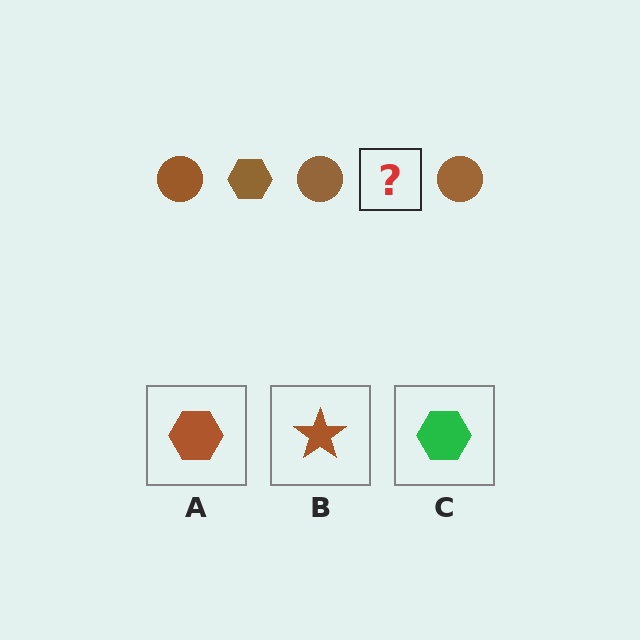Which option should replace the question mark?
Option A.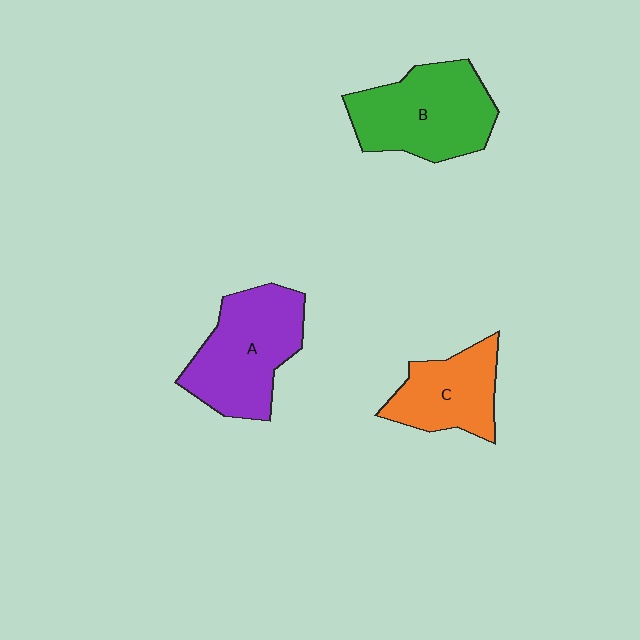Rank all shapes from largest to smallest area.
From largest to smallest: B (green), A (purple), C (orange).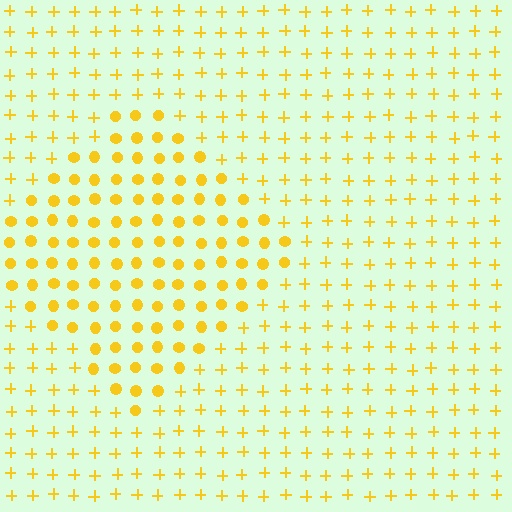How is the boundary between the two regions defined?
The boundary is defined by a change in element shape: circles inside vs. plus signs outside. All elements share the same color and spacing.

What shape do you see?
I see a diamond.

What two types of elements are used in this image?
The image uses circles inside the diamond region and plus signs outside it.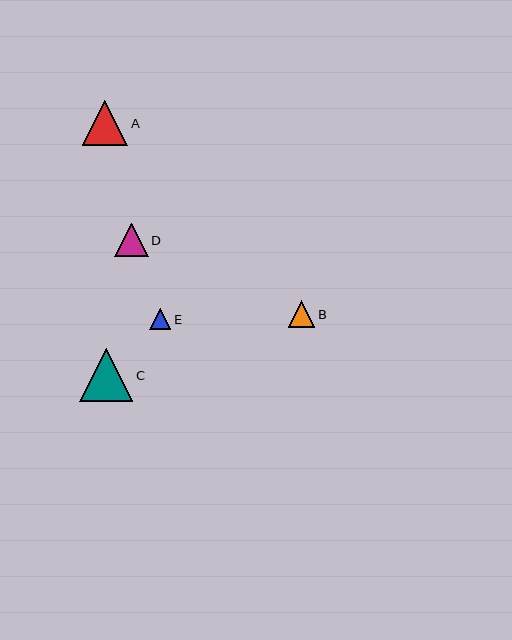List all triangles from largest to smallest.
From largest to smallest: C, A, D, B, E.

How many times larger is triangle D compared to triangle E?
Triangle D is approximately 1.6 times the size of triangle E.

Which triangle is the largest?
Triangle C is the largest with a size of approximately 53 pixels.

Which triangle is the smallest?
Triangle E is the smallest with a size of approximately 21 pixels.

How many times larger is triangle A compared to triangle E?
Triangle A is approximately 2.1 times the size of triangle E.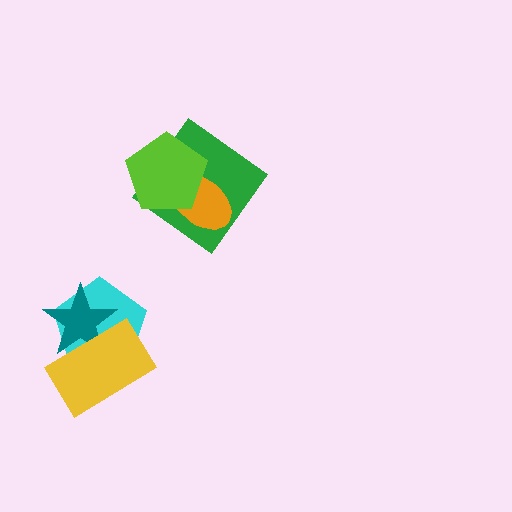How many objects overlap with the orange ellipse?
2 objects overlap with the orange ellipse.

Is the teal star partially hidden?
Yes, it is partially covered by another shape.